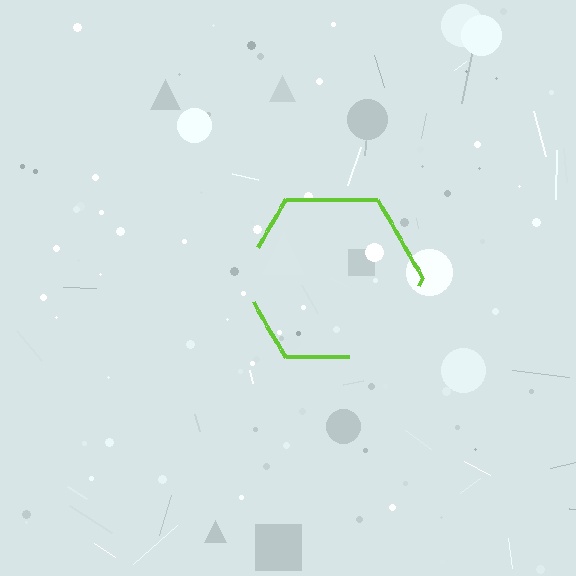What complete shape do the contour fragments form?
The contour fragments form a hexagon.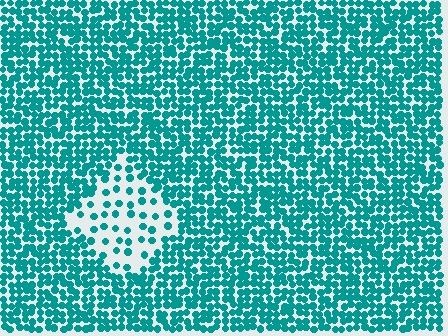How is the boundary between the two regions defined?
The boundary is defined by a change in element density (approximately 2.8x ratio). All elements are the same color, size, and shape.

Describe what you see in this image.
The image contains small teal elements arranged at two different densities. A diamond-shaped region is visible where the elements are less densely packed than the surrounding area.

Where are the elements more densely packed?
The elements are more densely packed outside the diamond boundary.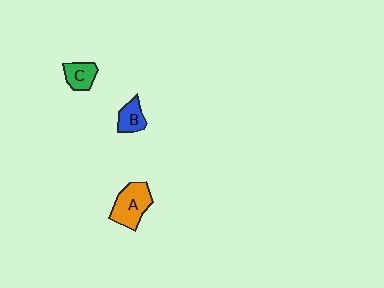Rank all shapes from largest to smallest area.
From largest to smallest: A (orange), C (green), B (blue).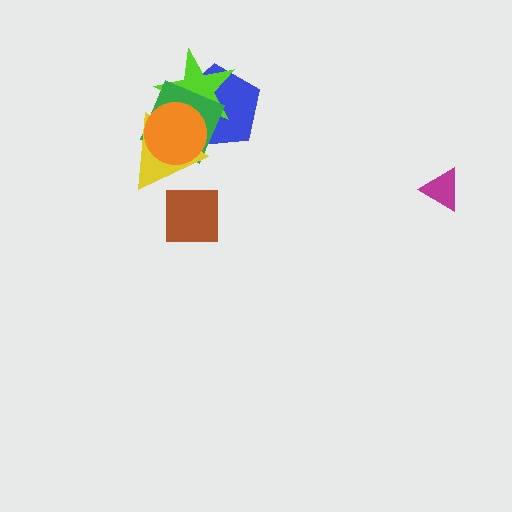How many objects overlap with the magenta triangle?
0 objects overlap with the magenta triangle.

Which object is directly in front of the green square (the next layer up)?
The yellow triangle is directly in front of the green square.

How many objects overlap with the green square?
4 objects overlap with the green square.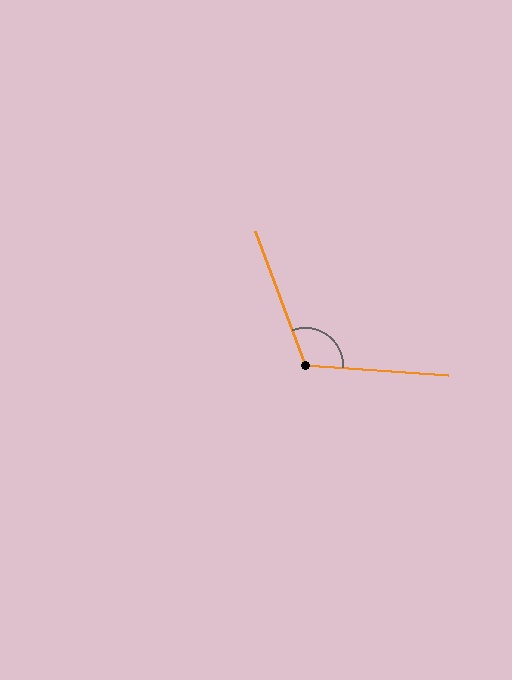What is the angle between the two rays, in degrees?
Approximately 114 degrees.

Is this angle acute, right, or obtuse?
It is obtuse.